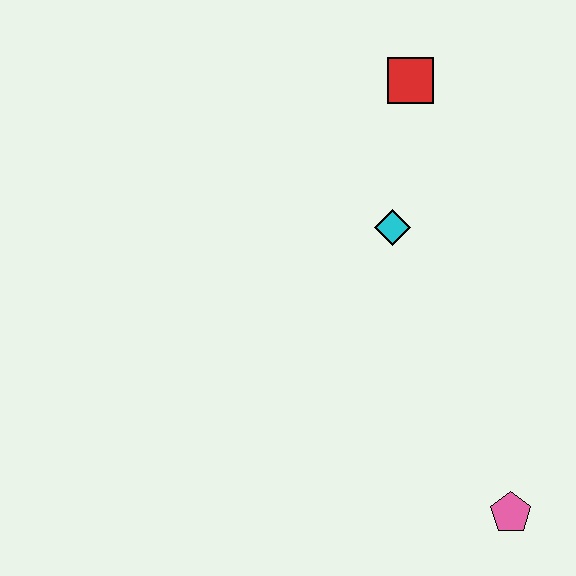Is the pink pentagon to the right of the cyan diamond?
Yes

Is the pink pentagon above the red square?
No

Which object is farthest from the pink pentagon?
The red square is farthest from the pink pentagon.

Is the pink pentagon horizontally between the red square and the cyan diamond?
No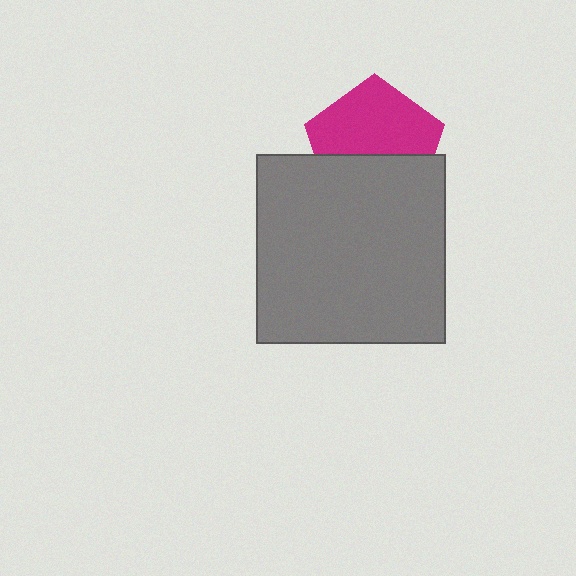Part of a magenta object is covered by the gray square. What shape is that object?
It is a pentagon.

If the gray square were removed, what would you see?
You would see the complete magenta pentagon.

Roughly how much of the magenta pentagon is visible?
About half of it is visible (roughly 58%).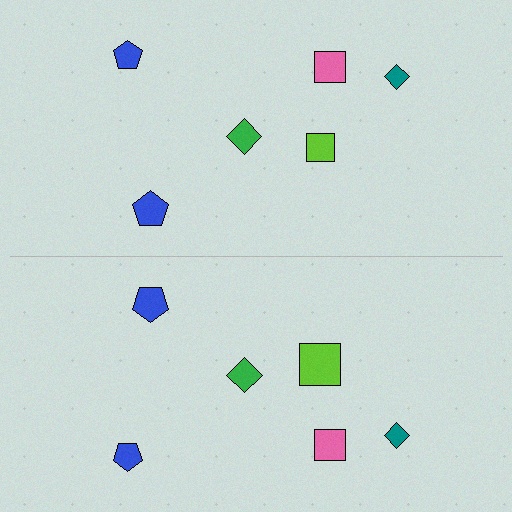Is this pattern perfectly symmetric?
No, the pattern is not perfectly symmetric. The lime square on the bottom side has a different size than its mirror counterpart.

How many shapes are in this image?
There are 12 shapes in this image.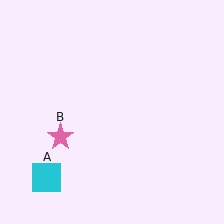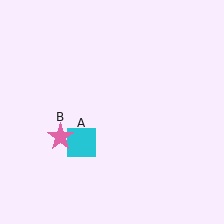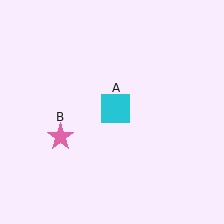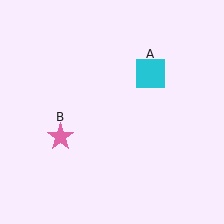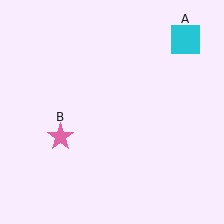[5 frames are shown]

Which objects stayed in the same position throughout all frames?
Pink star (object B) remained stationary.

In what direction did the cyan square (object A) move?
The cyan square (object A) moved up and to the right.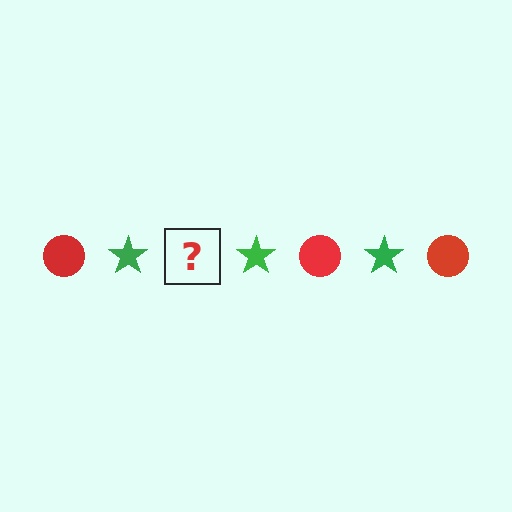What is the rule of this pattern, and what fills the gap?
The rule is that the pattern alternates between red circle and green star. The gap should be filled with a red circle.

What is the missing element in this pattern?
The missing element is a red circle.